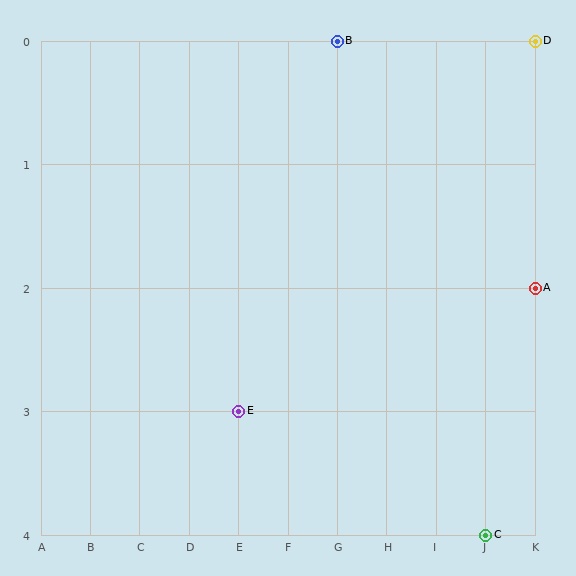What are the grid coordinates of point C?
Point C is at grid coordinates (J, 4).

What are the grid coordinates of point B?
Point B is at grid coordinates (G, 0).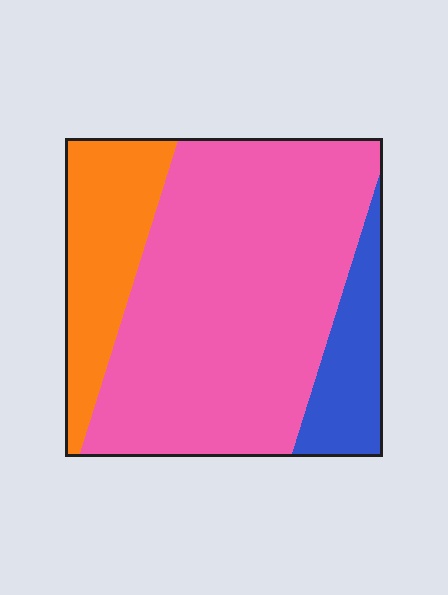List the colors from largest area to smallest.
From largest to smallest: pink, orange, blue.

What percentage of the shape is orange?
Orange covers around 20% of the shape.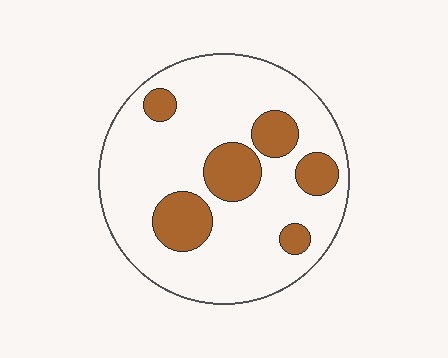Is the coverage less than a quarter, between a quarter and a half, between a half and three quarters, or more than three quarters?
Less than a quarter.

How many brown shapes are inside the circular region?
6.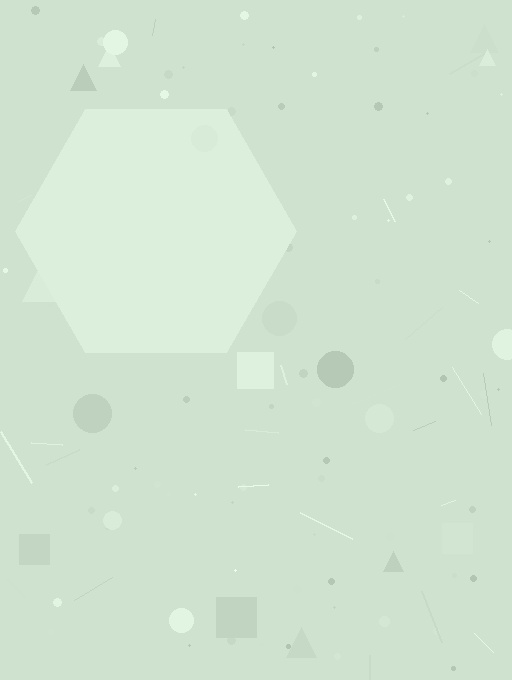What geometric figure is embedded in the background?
A hexagon is embedded in the background.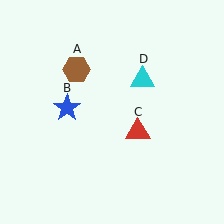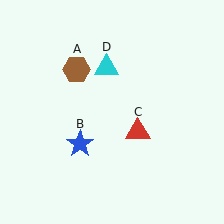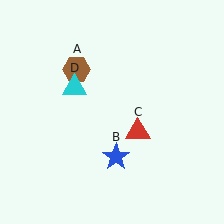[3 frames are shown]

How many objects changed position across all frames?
2 objects changed position: blue star (object B), cyan triangle (object D).